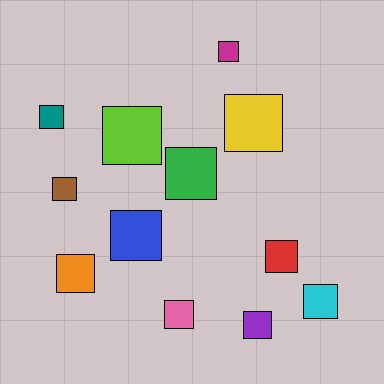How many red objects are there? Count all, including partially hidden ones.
There is 1 red object.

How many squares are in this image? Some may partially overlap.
There are 12 squares.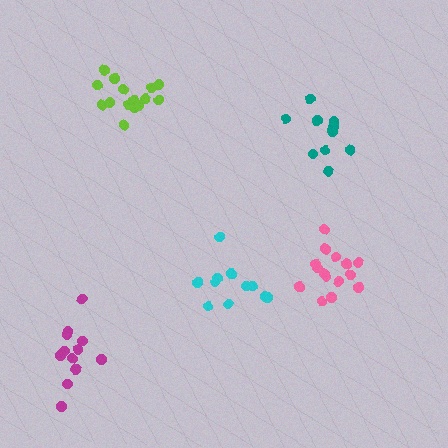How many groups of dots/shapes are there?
There are 5 groups.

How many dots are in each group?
Group 1: 11 dots, Group 2: 10 dots, Group 3: 15 dots, Group 4: 15 dots, Group 5: 12 dots (63 total).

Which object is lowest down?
The magenta cluster is bottommost.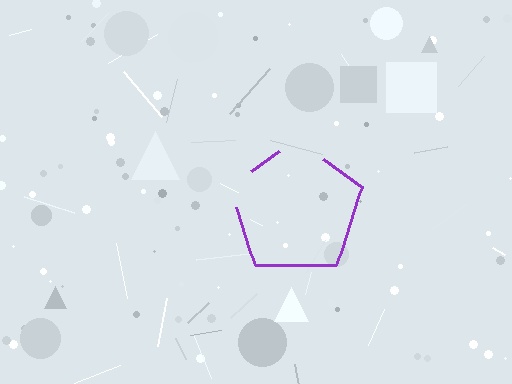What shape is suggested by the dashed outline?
The dashed outline suggests a pentagon.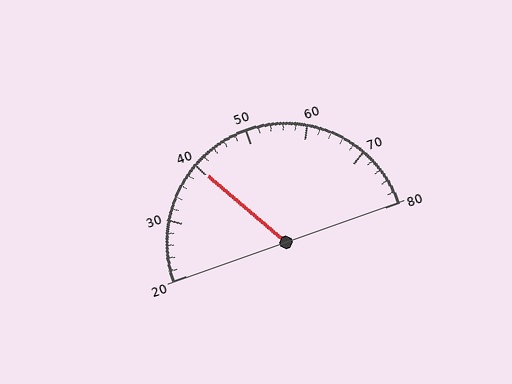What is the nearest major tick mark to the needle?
The nearest major tick mark is 40.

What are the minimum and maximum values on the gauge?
The gauge ranges from 20 to 80.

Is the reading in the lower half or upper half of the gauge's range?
The reading is in the lower half of the range (20 to 80).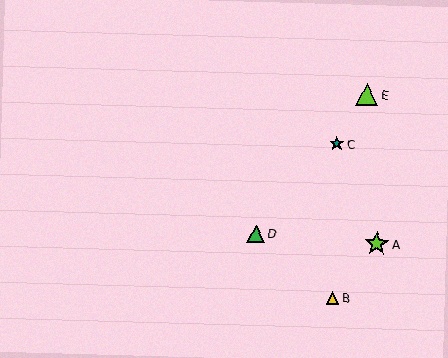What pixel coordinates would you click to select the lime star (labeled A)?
Click at (377, 244) to select the lime star A.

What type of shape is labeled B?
Shape B is a yellow triangle.